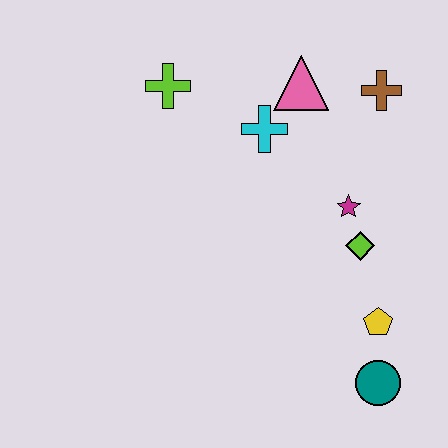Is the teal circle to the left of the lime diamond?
No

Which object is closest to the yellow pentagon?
The teal circle is closest to the yellow pentagon.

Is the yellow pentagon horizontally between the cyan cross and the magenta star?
No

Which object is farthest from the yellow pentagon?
The lime cross is farthest from the yellow pentagon.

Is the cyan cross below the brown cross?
Yes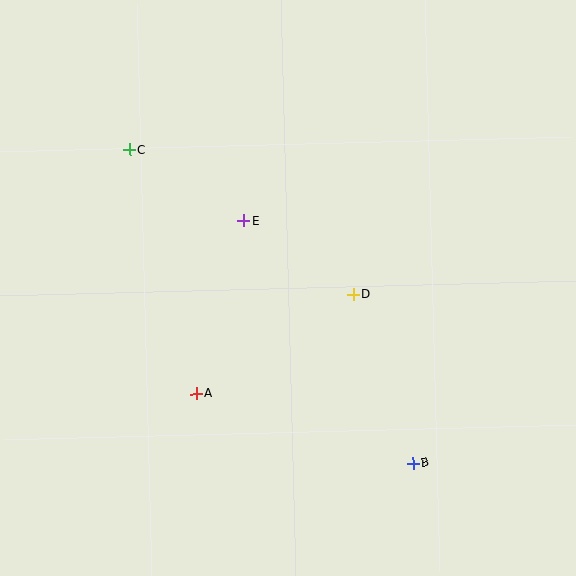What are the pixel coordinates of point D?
Point D is at (353, 295).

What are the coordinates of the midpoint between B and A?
The midpoint between B and A is at (304, 428).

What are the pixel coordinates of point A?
Point A is at (196, 394).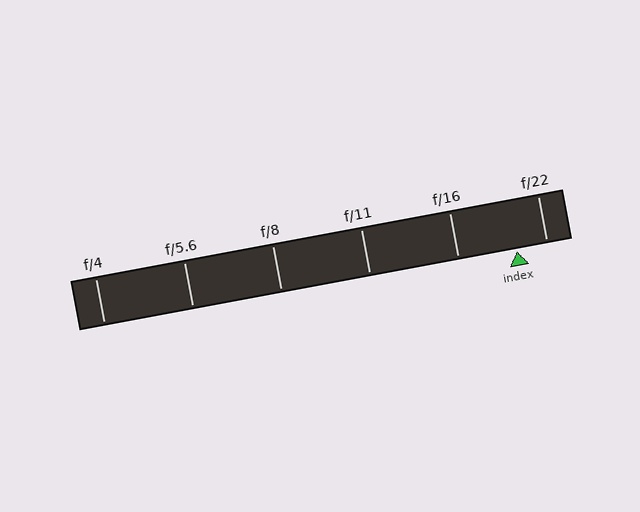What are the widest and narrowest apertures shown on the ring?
The widest aperture shown is f/4 and the narrowest is f/22.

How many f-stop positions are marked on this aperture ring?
There are 6 f-stop positions marked.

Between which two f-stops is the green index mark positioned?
The index mark is between f/16 and f/22.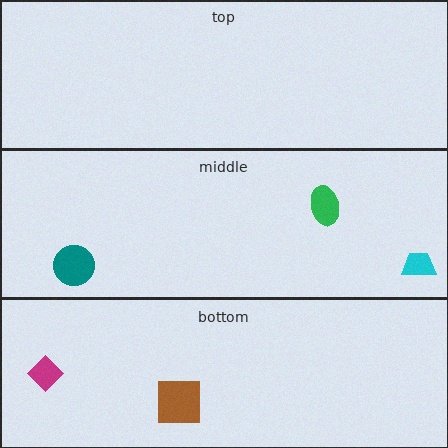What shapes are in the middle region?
The green ellipse, the cyan trapezoid, the teal circle.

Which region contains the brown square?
The bottom region.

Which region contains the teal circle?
The middle region.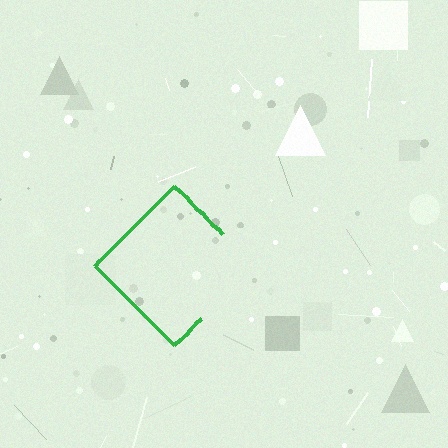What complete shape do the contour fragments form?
The contour fragments form a diamond.